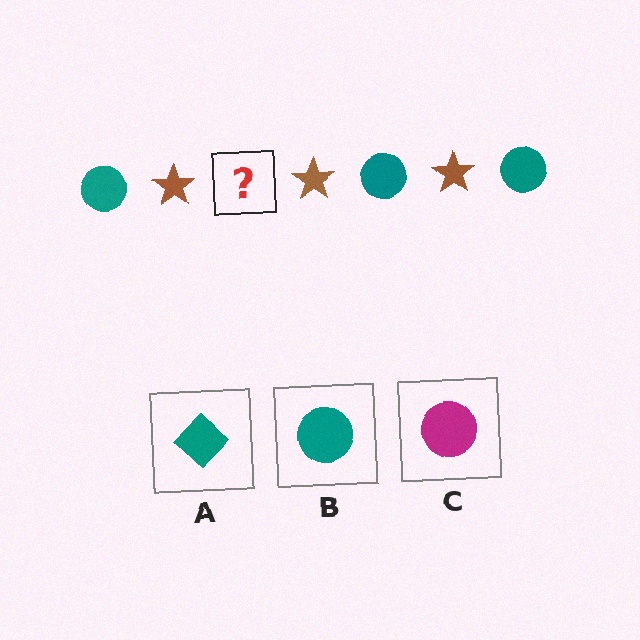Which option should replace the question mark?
Option B.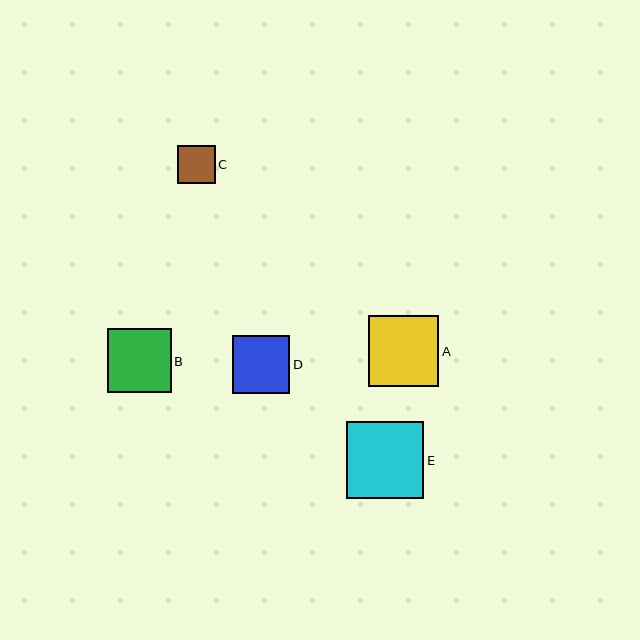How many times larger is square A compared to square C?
Square A is approximately 1.8 times the size of square C.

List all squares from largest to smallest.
From largest to smallest: E, A, B, D, C.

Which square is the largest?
Square E is the largest with a size of approximately 77 pixels.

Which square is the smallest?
Square C is the smallest with a size of approximately 38 pixels.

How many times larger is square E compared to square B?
Square E is approximately 1.2 times the size of square B.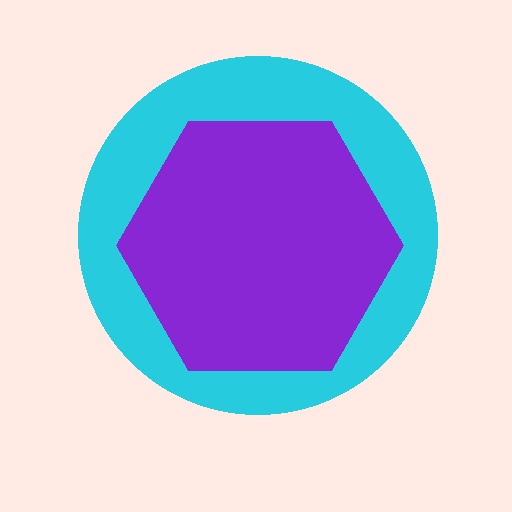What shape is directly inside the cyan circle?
The purple hexagon.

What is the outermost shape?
The cyan circle.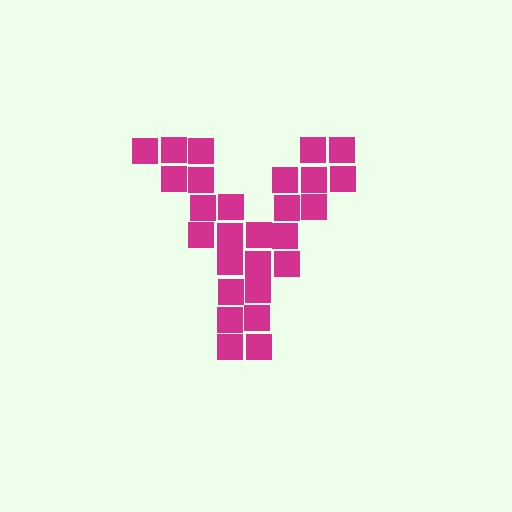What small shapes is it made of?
It is made of small squares.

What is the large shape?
The large shape is the letter Y.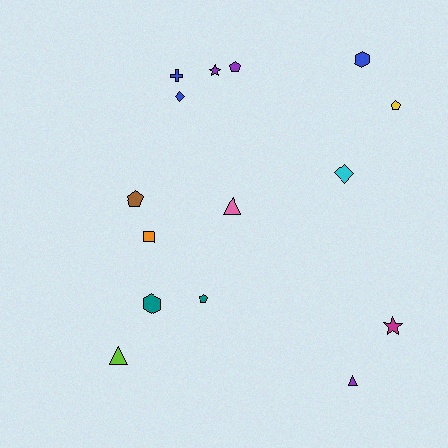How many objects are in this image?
There are 15 objects.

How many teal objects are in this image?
There are 2 teal objects.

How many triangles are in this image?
There are 3 triangles.